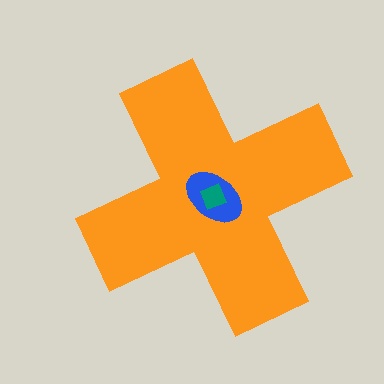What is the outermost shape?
The orange cross.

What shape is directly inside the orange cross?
The blue ellipse.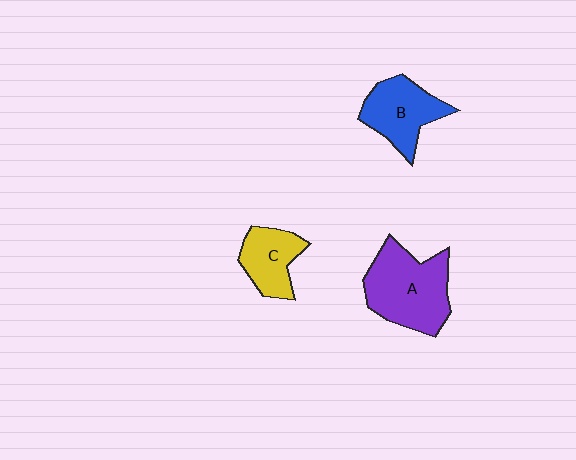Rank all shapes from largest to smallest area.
From largest to smallest: A (purple), B (blue), C (yellow).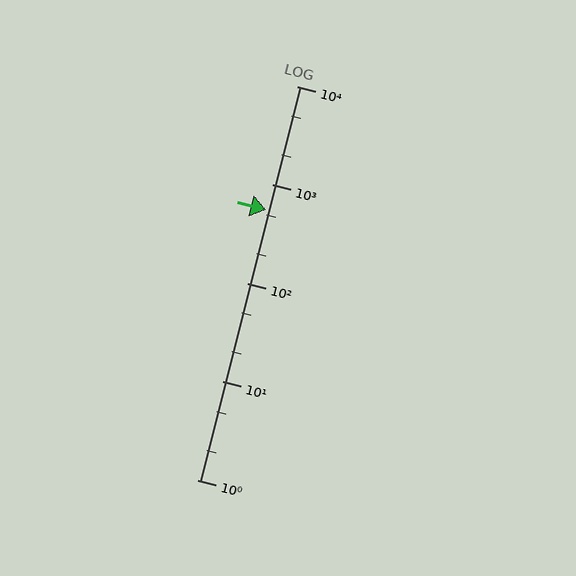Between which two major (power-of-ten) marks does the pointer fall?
The pointer is between 100 and 1000.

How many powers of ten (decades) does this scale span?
The scale spans 4 decades, from 1 to 10000.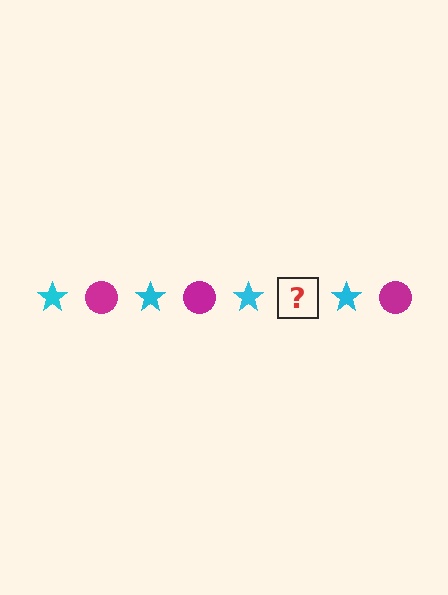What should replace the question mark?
The question mark should be replaced with a magenta circle.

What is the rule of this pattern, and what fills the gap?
The rule is that the pattern alternates between cyan star and magenta circle. The gap should be filled with a magenta circle.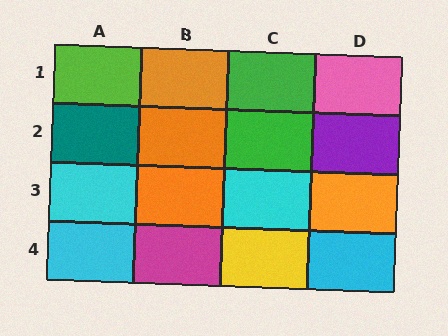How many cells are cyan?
4 cells are cyan.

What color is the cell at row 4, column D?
Cyan.